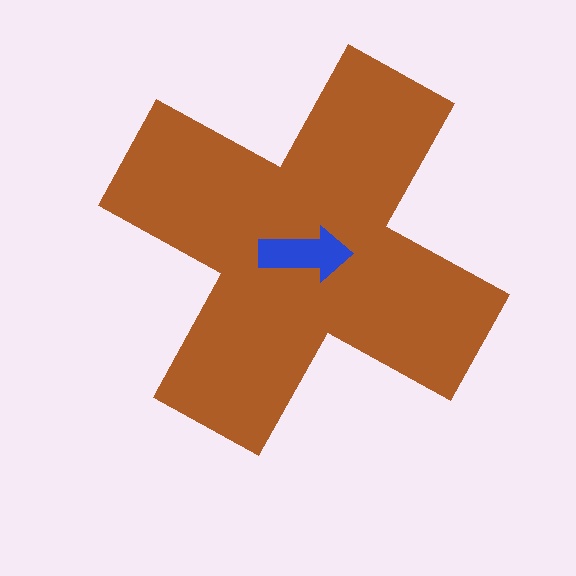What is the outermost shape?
The brown cross.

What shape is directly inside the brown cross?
The blue arrow.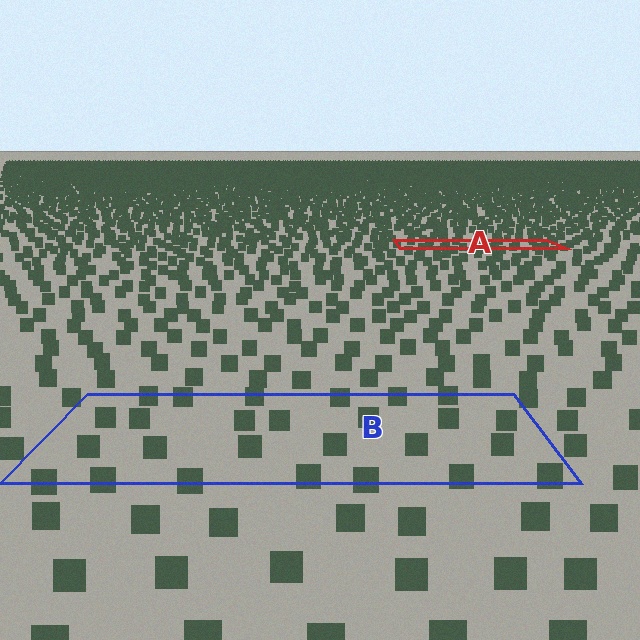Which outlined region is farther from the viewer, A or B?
Region A is farther from the viewer — the texture elements inside it appear smaller and more densely packed.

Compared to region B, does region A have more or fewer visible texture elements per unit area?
Region A has more texture elements per unit area — they are packed more densely because it is farther away.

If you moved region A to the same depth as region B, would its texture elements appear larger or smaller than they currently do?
They would appear larger. At a closer depth, the same texture elements are projected at a bigger on-screen size.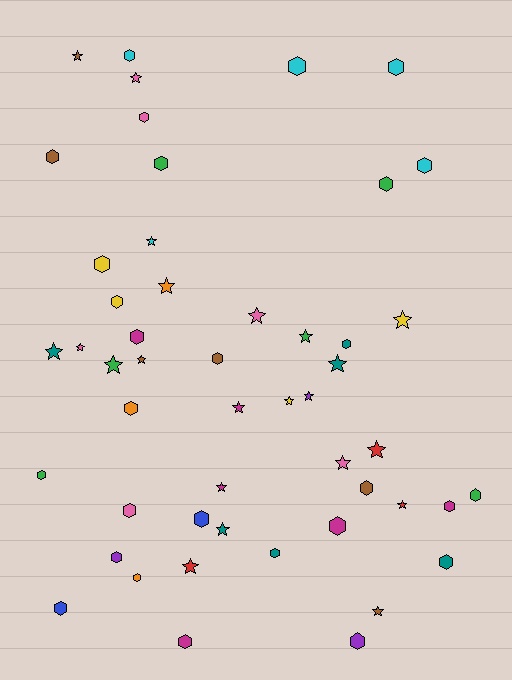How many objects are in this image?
There are 50 objects.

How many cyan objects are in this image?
There are 5 cyan objects.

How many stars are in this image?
There are 22 stars.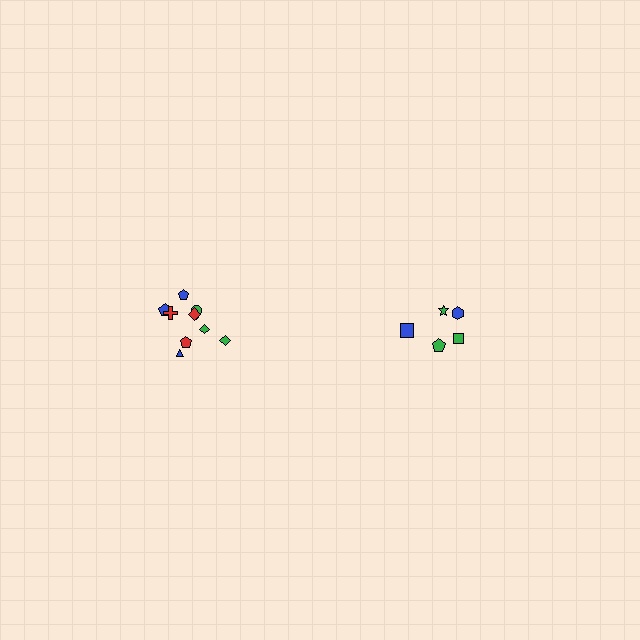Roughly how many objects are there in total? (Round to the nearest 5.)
Roughly 15 objects in total.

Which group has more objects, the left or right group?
The left group.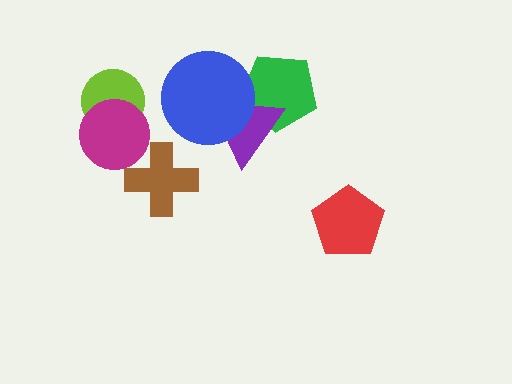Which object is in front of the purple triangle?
The blue circle is in front of the purple triangle.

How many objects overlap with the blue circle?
2 objects overlap with the blue circle.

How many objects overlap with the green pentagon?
2 objects overlap with the green pentagon.